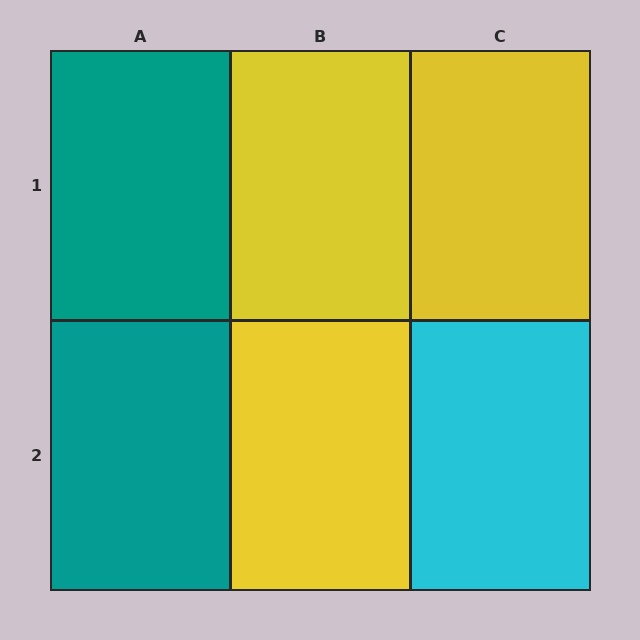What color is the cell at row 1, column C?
Yellow.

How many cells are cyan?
1 cell is cyan.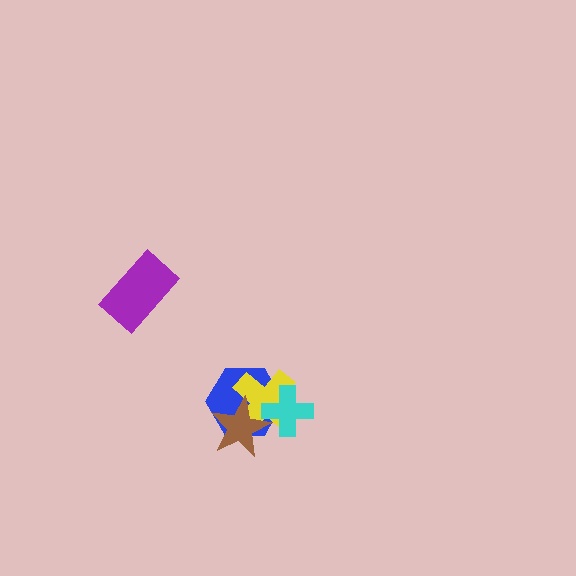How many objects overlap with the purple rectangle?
0 objects overlap with the purple rectangle.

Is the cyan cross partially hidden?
Yes, it is partially covered by another shape.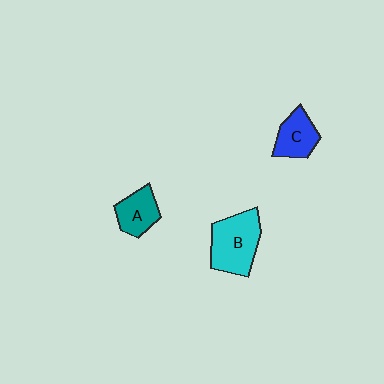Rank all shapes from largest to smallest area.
From largest to smallest: B (cyan), C (blue), A (teal).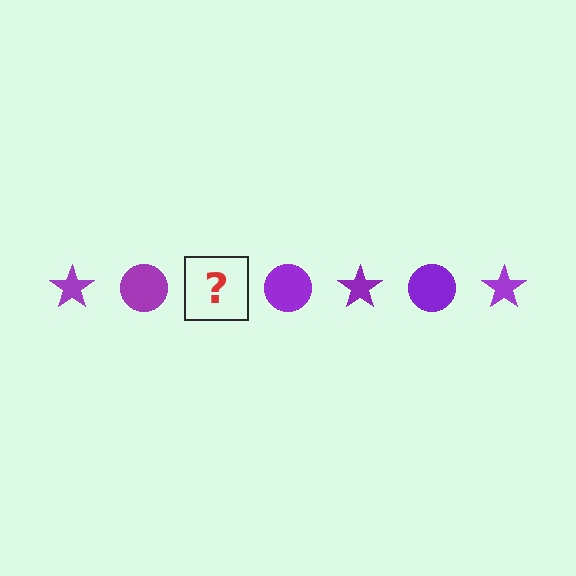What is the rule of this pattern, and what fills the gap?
The rule is that the pattern cycles through star, circle shapes in purple. The gap should be filled with a purple star.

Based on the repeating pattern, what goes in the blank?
The blank should be a purple star.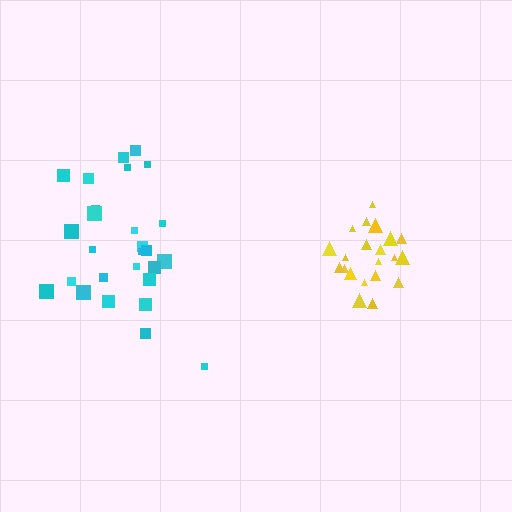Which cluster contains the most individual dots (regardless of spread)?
Cyan (28).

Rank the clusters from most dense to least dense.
yellow, cyan.